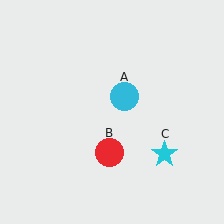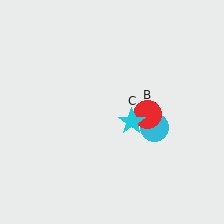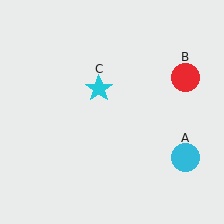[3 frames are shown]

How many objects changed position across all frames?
3 objects changed position: cyan circle (object A), red circle (object B), cyan star (object C).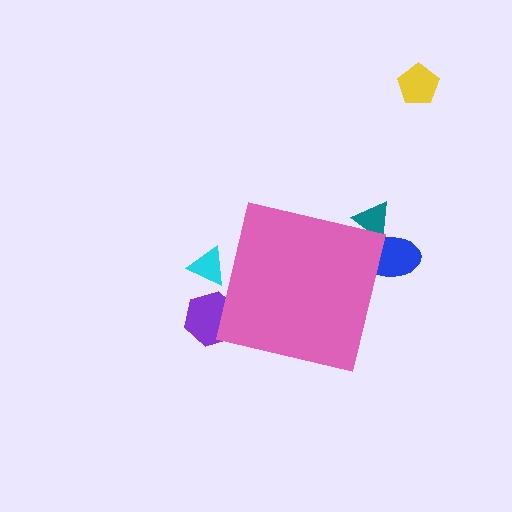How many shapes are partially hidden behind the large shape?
4 shapes are partially hidden.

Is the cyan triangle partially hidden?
Yes, the cyan triangle is partially hidden behind the pink square.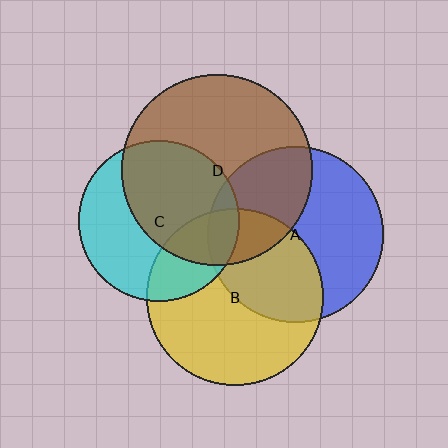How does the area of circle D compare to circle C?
Approximately 1.4 times.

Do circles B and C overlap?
Yes.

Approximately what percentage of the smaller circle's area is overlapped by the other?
Approximately 30%.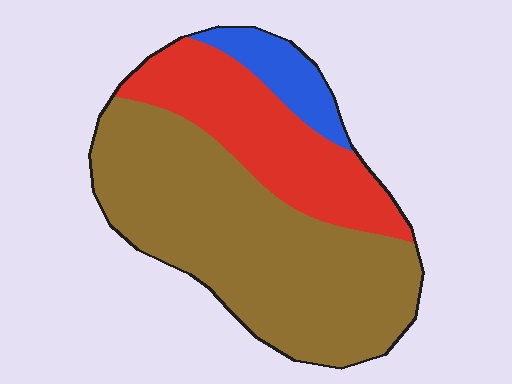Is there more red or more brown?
Brown.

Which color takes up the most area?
Brown, at roughly 60%.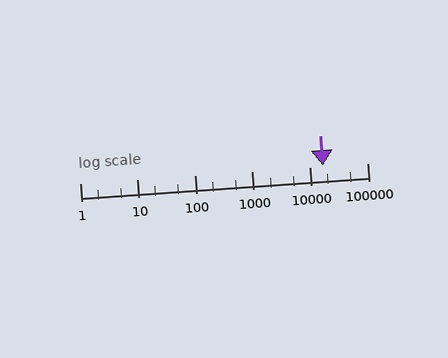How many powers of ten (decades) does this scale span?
The scale spans 5 decades, from 1 to 100000.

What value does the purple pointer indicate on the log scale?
The pointer indicates approximately 17000.